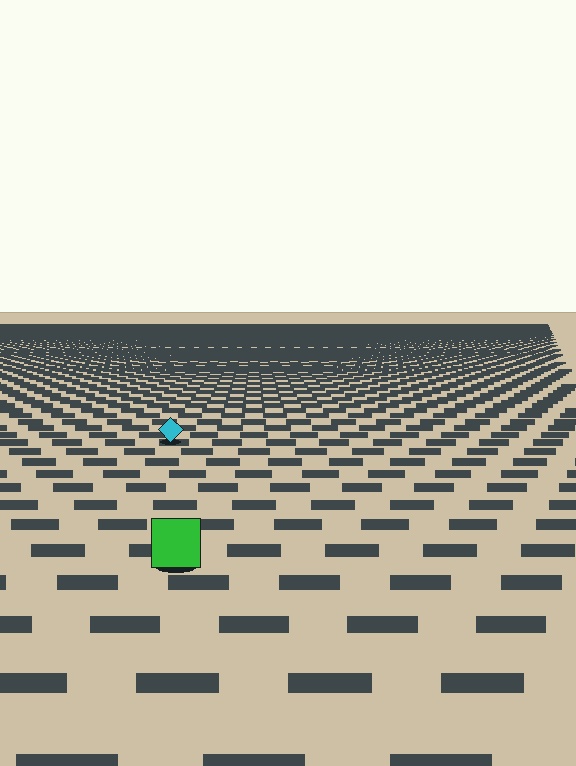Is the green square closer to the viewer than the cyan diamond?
Yes. The green square is closer — you can tell from the texture gradient: the ground texture is coarser near it.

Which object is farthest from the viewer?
The cyan diamond is farthest from the viewer. It appears smaller and the ground texture around it is denser.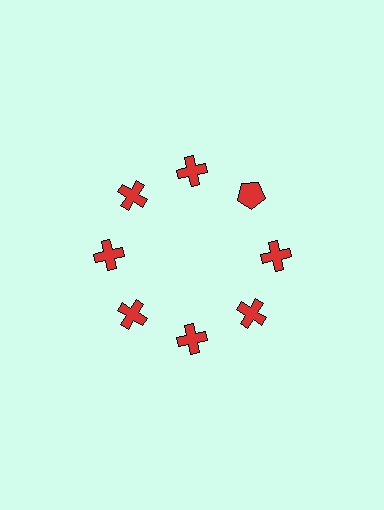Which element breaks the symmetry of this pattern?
The red pentagon at roughly the 2 o'clock position breaks the symmetry. All other shapes are red crosses.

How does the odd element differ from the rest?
It has a different shape: pentagon instead of cross.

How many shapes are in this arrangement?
There are 8 shapes arranged in a ring pattern.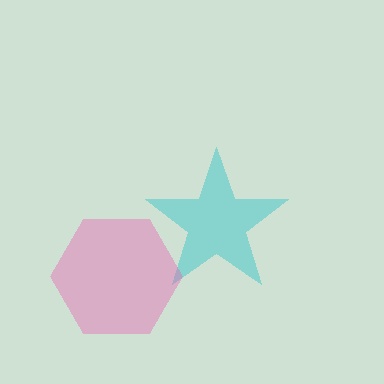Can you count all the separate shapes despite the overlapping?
Yes, there are 2 separate shapes.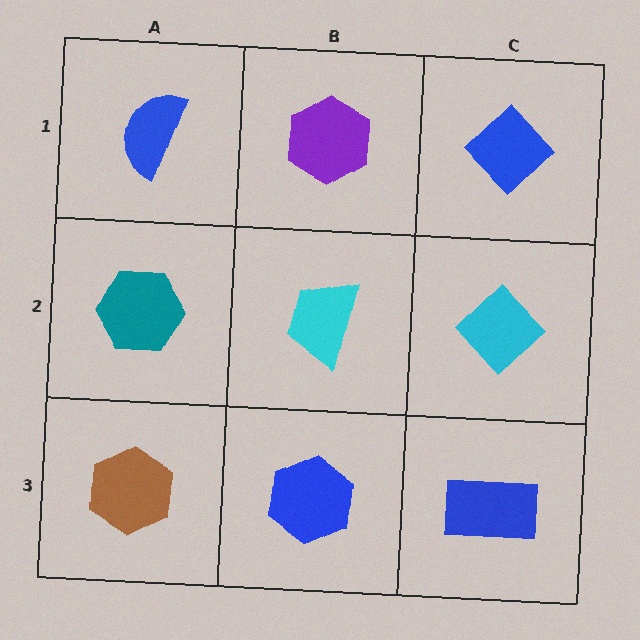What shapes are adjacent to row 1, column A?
A teal hexagon (row 2, column A), a purple hexagon (row 1, column B).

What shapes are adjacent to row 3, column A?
A teal hexagon (row 2, column A), a blue hexagon (row 3, column B).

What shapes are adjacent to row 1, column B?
A cyan trapezoid (row 2, column B), a blue semicircle (row 1, column A), a blue diamond (row 1, column C).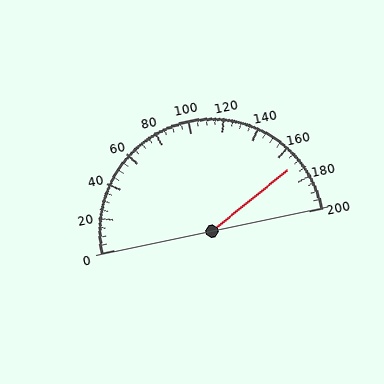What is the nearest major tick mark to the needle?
The nearest major tick mark is 160.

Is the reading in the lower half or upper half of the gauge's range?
The reading is in the upper half of the range (0 to 200).